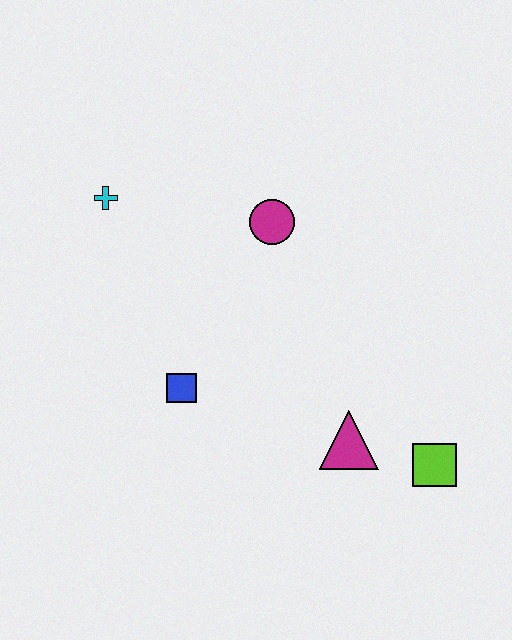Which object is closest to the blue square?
The magenta triangle is closest to the blue square.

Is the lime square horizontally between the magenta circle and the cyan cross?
No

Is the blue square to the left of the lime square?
Yes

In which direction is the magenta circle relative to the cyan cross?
The magenta circle is to the right of the cyan cross.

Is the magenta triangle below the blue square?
Yes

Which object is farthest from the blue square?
The lime square is farthest from the blue square.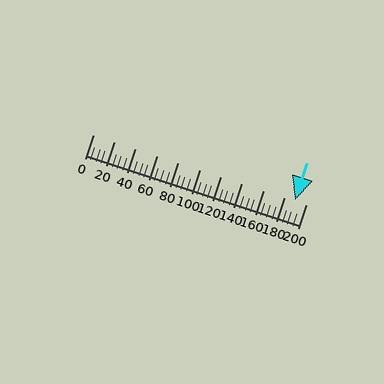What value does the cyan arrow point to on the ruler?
The cyan arrow points to approximately 190.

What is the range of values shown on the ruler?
The ruler shows values from 0 to 200.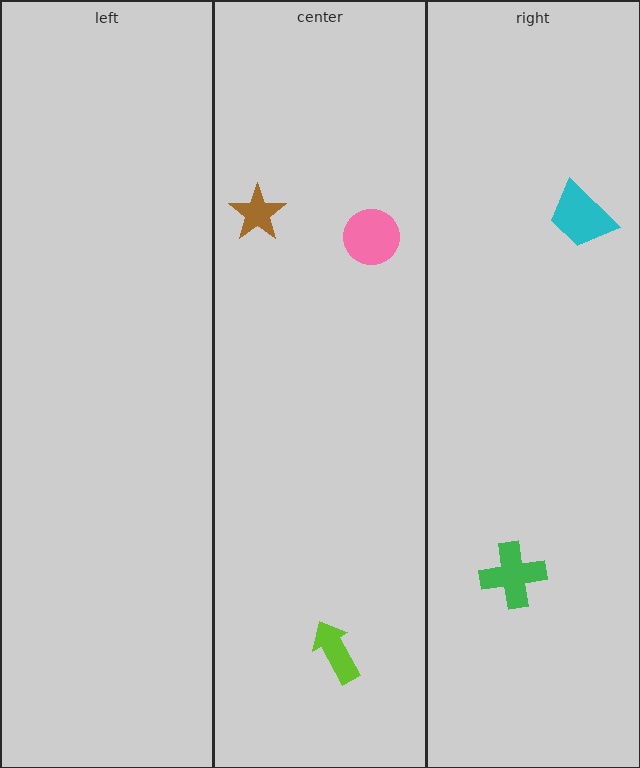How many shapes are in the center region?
3.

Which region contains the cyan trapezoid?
The right region.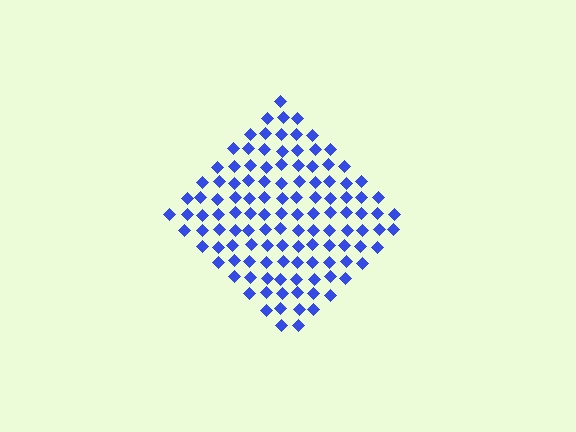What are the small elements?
The small elements are diamonds.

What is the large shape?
The large shape is a diamond.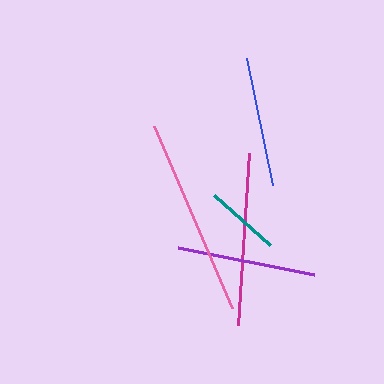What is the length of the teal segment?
The teal segment is approximately 75 pixels long.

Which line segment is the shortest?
The teal line is the shortest at approximately 75 pixels.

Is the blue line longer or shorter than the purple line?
The purple line is longer than the blue line.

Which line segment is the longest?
The pink line is the longest at approximately 198 pixels.